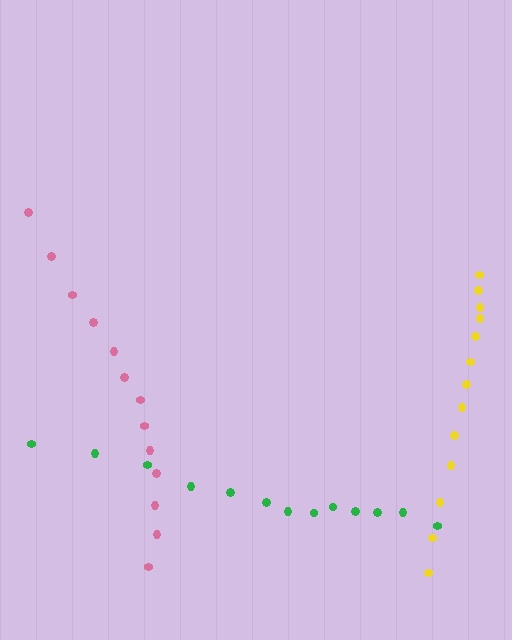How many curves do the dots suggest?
There are 3 distinct paths.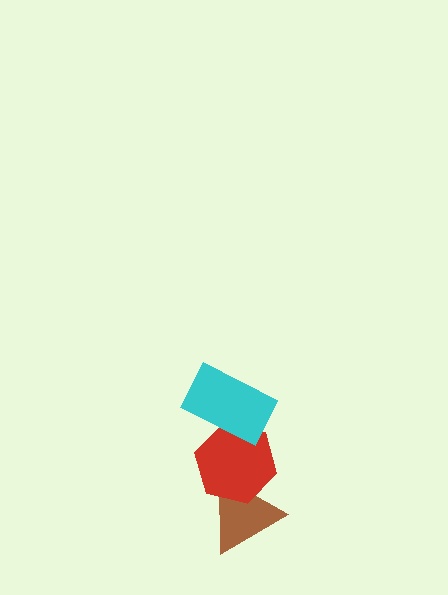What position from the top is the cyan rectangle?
The cyan rectangle is 1st from the top.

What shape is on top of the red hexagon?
The cyan rectangle is on top of the red hexagon.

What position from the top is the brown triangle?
The brown triangle is 3rd from the top.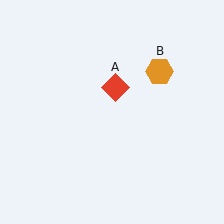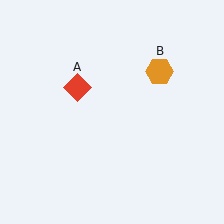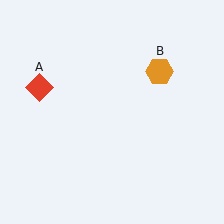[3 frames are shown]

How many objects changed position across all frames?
1 object changed position: red diamond (object A).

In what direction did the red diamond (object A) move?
The red diamond (object A) moved left.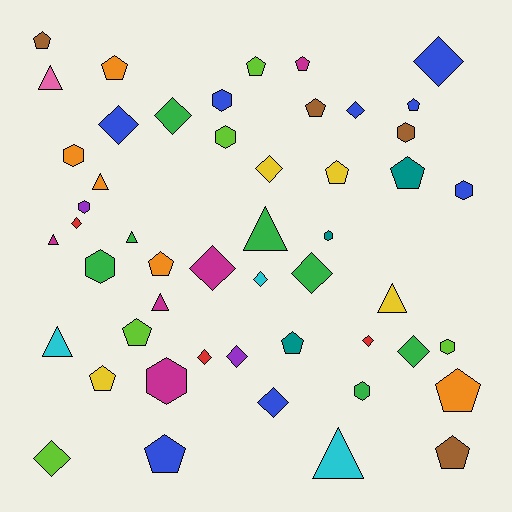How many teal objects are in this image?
There are 3 teal objects.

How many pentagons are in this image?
There are 15 pentagons.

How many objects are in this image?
There are 50 objects.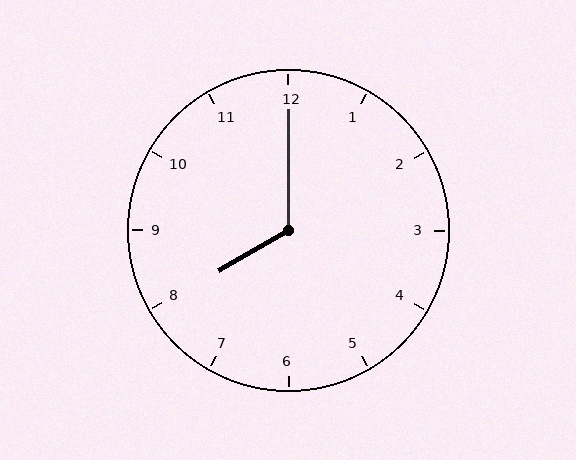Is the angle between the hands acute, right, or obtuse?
It is obtuse.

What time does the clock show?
8:00.